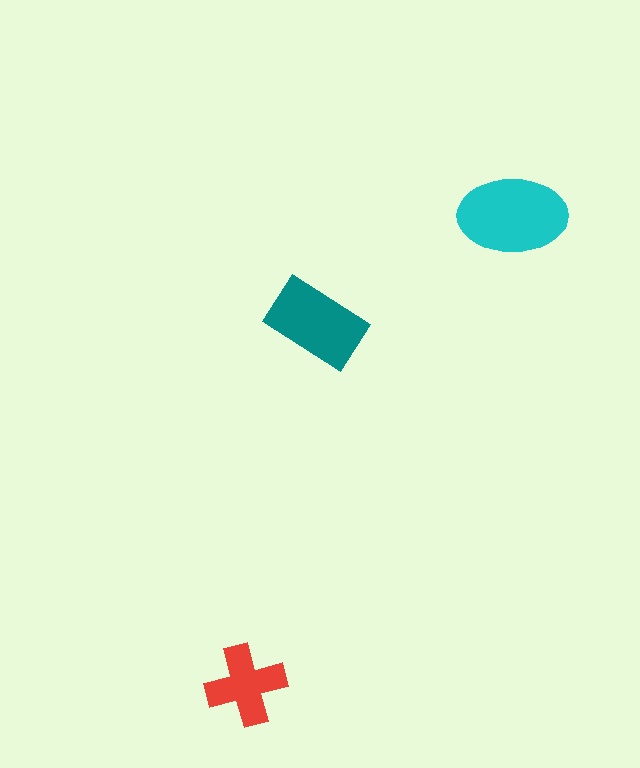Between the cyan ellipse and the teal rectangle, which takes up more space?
The cyan ellipse.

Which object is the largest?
The cyan ellipse.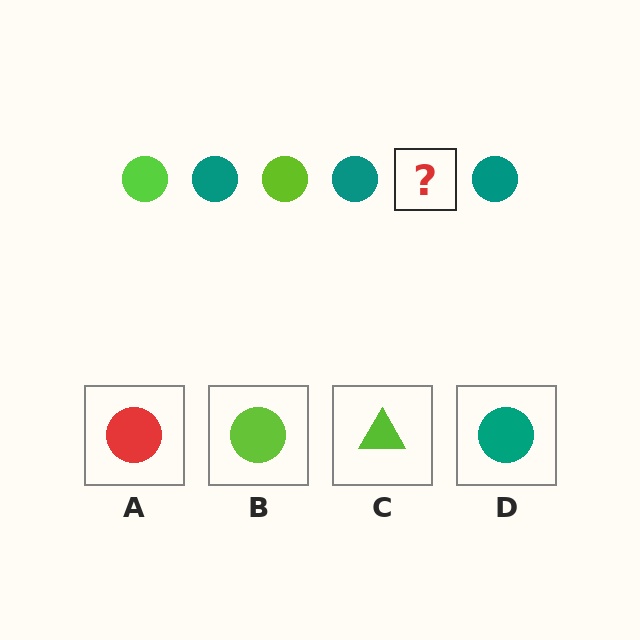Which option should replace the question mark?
Option B.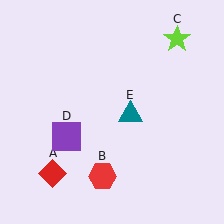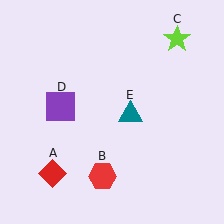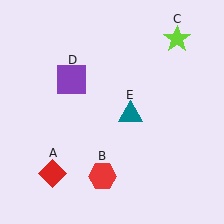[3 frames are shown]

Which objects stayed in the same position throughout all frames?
Red diamond (object A) and red hexagon (object B) and lime star (object C) and teal triangle (object E) remained stationary.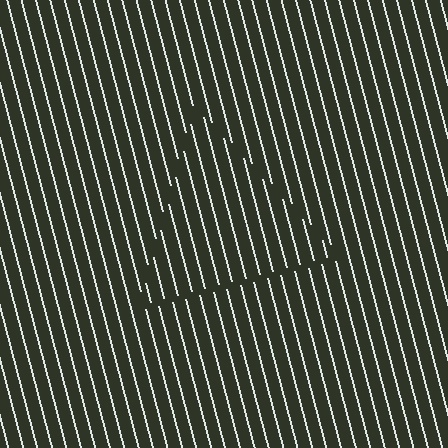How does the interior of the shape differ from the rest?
The interior of the shape contains the same grating, shifted by half a period — the contour is defined by the phase discontinuity where line-ends from the inner and outer gratings abut.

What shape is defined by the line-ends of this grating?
An illusory triangle. The interior of the shape contains the same grating, shifted by half a period — the contour is defined by the phase discontinuity where line-ends from the inner and outer gratings abut.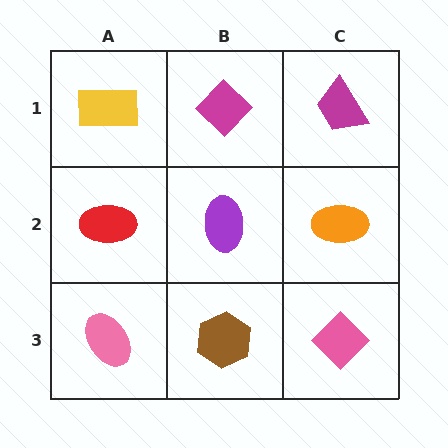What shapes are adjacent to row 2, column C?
A magenta trapezoid (row 1, column C), a pink diamond (row 3, column C), a purple ellipse (row 2, column B).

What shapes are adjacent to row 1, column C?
An orange ellipse (row 2, column C), a magenta diamond (row 1, column B).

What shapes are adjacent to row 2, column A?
A yellow rectangle (row 1, column A), a pink ellipse (row 3, column A), a purple ellipse (row 2, column B).